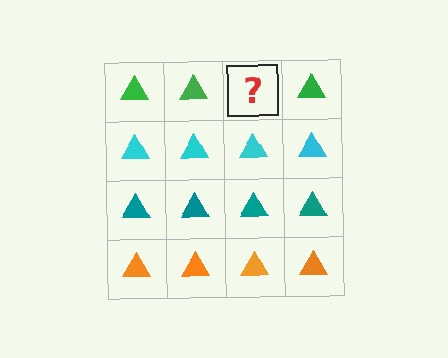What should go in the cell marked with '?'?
The missing cell should contain a green triangle.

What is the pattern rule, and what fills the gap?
The rule is that each row has a consistent color. The gap should be filled with a green triangle.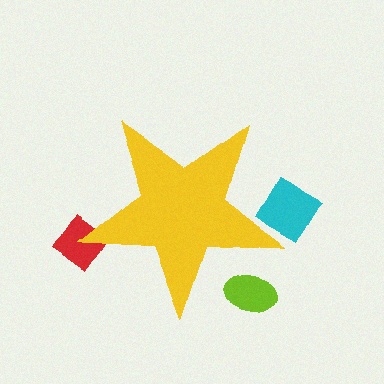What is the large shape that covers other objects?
A yellow star.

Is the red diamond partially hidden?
Yes, the red diamond is partially hidden behind the yellow star.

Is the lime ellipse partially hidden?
Yes, the lime ellipse is partially hidden behind the yellow star.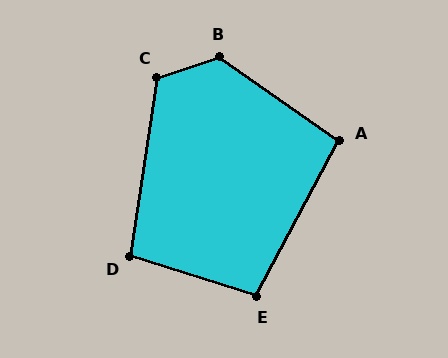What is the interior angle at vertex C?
Approximately 117 degrees (obtuse).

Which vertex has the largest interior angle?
B, at approximately 127 degrees.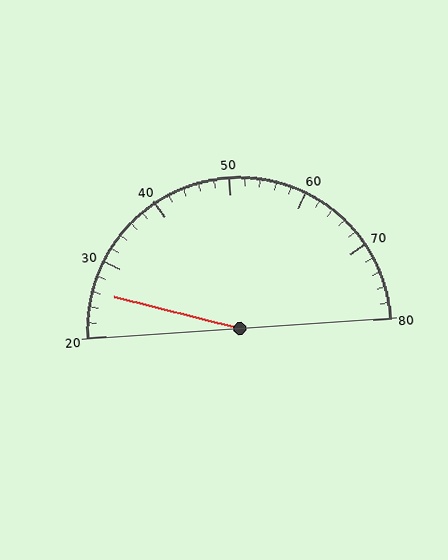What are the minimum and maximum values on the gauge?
The gauge ranges from 20 to 80.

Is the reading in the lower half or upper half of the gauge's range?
The reading is in the lower half of the range (20 to 80).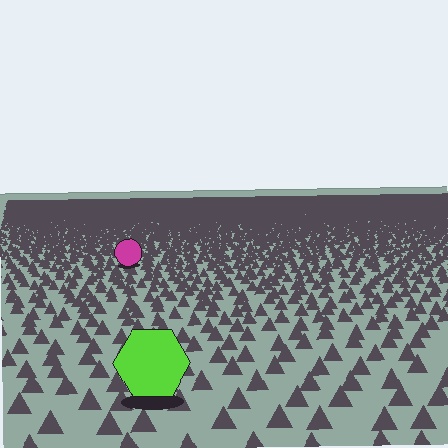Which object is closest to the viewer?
The lime hexagon is closest. The texture marks near it are larger and more spread out.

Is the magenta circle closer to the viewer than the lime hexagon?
No. The lime hexagon is closer — you can tell from the texture gradient: the ground texture is coarser near it.